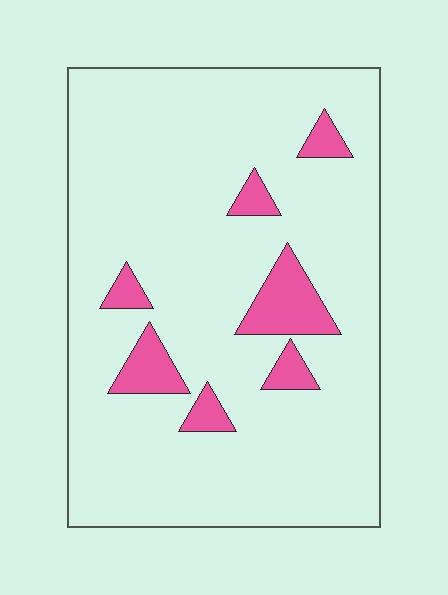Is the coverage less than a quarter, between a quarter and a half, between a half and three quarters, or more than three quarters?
Less than a quarter.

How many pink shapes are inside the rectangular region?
7.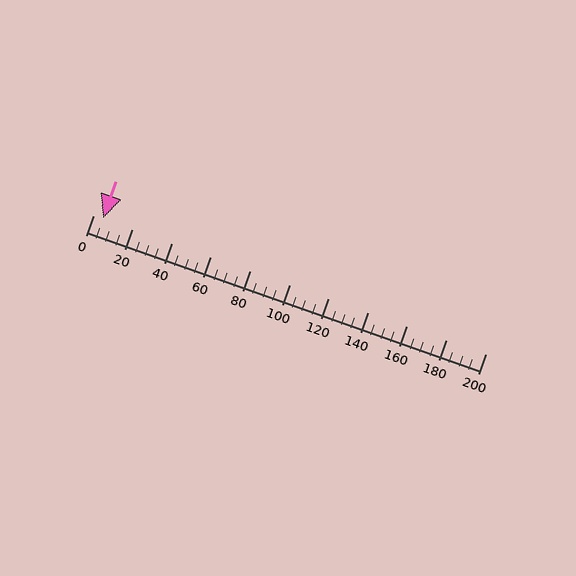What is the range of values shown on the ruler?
The ruler shows values from 0 to 200.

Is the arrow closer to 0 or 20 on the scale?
The arrow is closer to 0.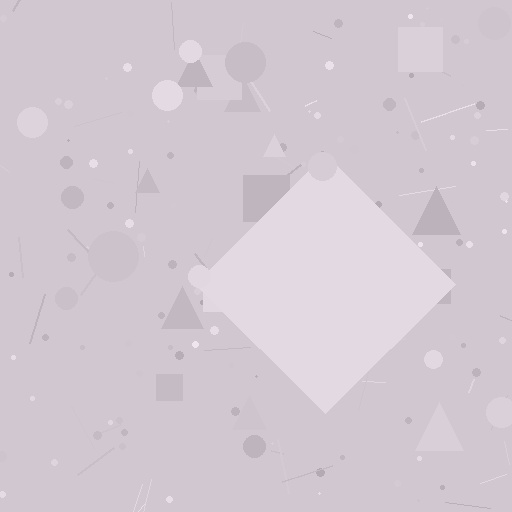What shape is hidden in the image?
A diamond is hidden in the image.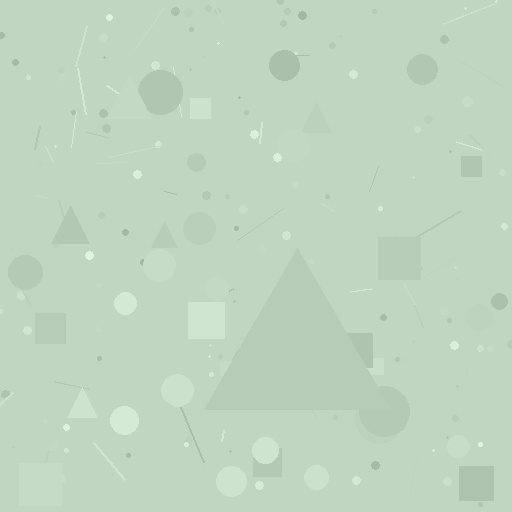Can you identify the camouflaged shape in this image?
The camouflaged shape is a triangle.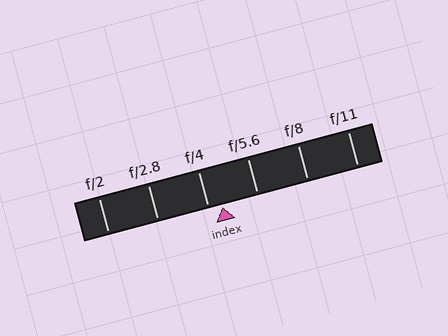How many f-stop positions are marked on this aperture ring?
There are 6 f-stop positions marked.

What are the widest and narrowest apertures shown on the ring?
The widest aperture shown is f/2 and the narrowest is f/11.